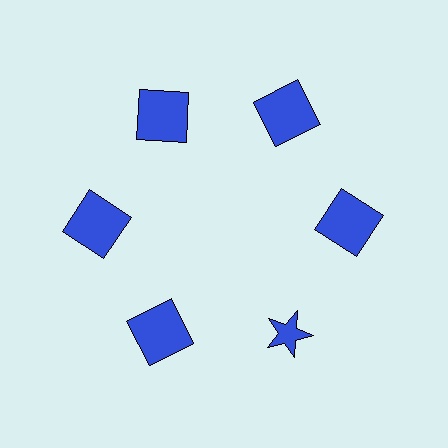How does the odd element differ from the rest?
It has a different shape: star instead of square.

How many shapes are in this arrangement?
There are 6 shapes arranged in a ring pattern.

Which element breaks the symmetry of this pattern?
The blue star at roughly the 5 o'clock position breaks the symmetry. All other shapes are blue squares.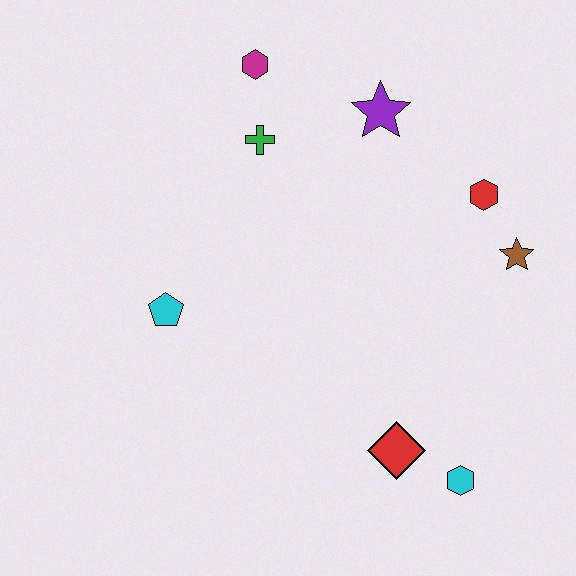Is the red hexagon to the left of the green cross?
No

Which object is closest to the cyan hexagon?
The red diamond is closest to the cyan hexagon.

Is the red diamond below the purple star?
Yes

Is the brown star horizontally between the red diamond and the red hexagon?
No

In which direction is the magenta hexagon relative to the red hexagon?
The magenta hexagon is to the left of the red hexagon.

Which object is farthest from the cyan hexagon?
The magenta hexagon is farthest from the cyan hexagon.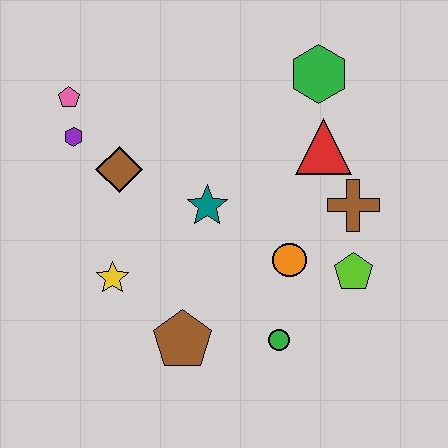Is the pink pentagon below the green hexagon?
Yes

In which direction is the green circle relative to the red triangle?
The green circle is below the red triangle.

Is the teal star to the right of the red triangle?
No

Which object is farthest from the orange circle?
The pink pentagon is farthest from the orange circle.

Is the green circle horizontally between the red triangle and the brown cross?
No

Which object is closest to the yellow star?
The brown pentagon is closest to the yellow star.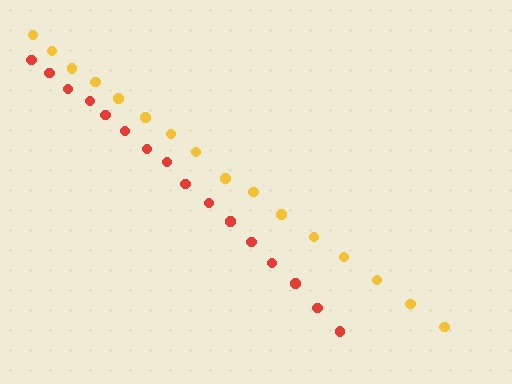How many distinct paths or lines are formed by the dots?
There are 2 distinct paths.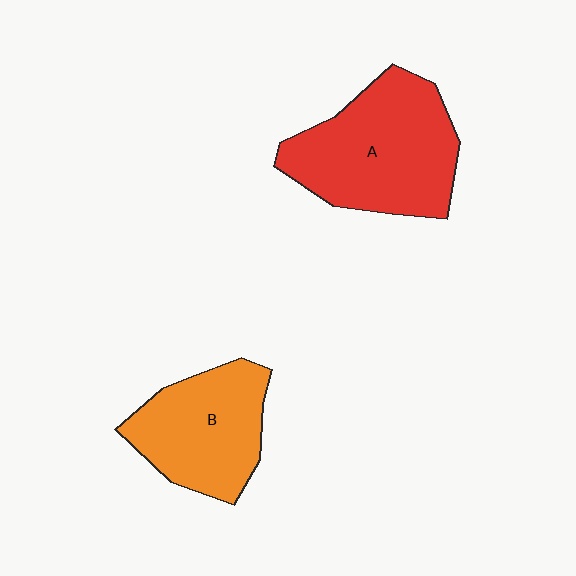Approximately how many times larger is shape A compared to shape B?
Approximately 1.3 times.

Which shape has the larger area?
Shape A (red).